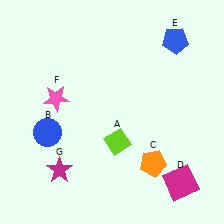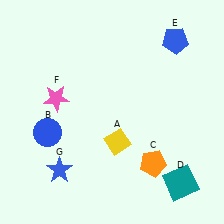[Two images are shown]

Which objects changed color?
A changed from lime to yellow. D changed from magenta to teal. G changed from magenta to blue.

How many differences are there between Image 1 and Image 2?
There are 3 differences between the two images.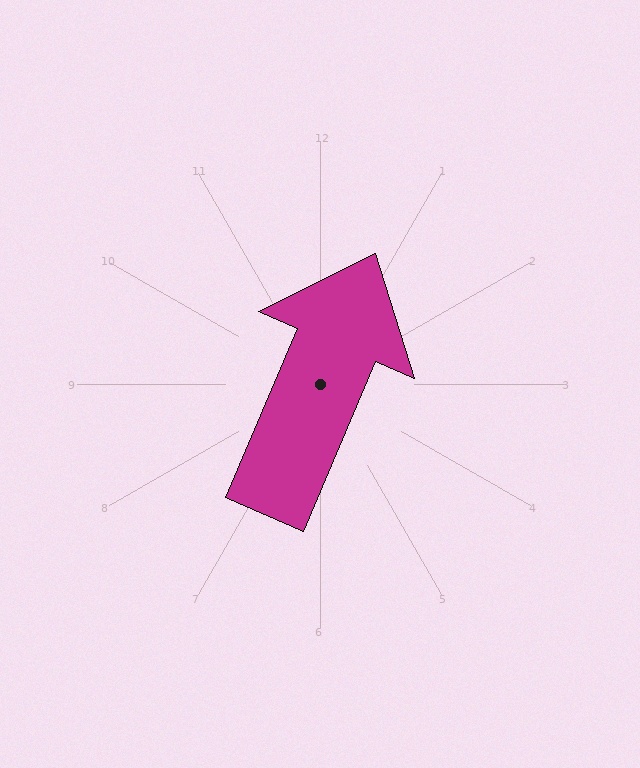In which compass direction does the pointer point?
Northeast.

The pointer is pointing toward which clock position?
Roughly 1 o'clock.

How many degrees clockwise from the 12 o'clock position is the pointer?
Approximately 23 degrees.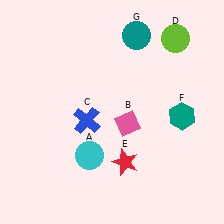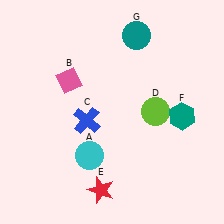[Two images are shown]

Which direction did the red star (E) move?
The red star (E) moved down.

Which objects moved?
The objects that moved are: the pink diamond (B), the lime circle (D), the red star (E).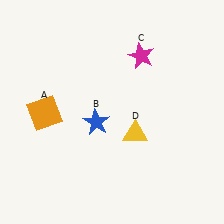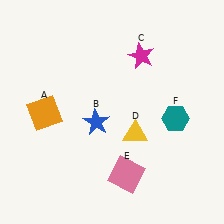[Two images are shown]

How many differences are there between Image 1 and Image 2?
There are 2 differences between the two images.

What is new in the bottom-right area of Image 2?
A pink square (E) was added in the bottom-right area of Image 2.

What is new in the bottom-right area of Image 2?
A teal hexagon (F) was added in the bottom-right area of Image 2.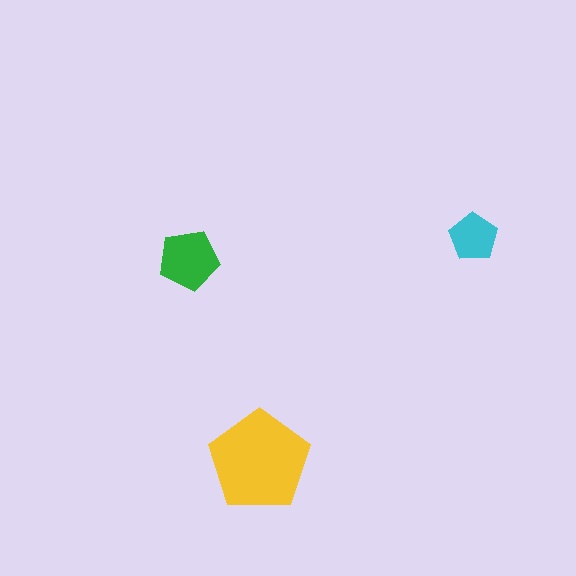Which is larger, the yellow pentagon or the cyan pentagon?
The yellow one.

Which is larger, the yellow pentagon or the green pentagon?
The yellow one.